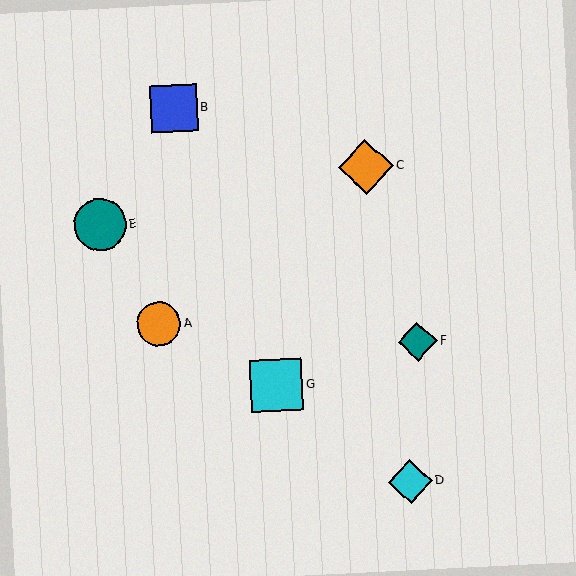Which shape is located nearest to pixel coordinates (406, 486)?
The cyan diamond (labeled D) at (410, 482) is nearest to that location.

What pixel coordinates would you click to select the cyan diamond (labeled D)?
Click at (410, 482) to select the cyan diamond D.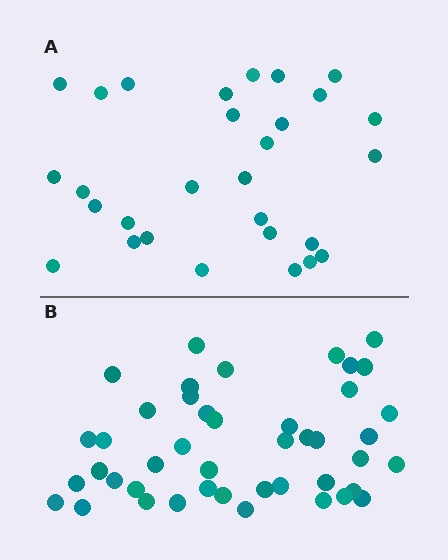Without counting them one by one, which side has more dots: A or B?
Region B (the bottom region) has more dots.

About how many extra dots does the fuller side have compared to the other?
Region B has approximately 15 more dots than region A.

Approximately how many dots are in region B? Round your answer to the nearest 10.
About 40 dots. (The exact count is 44, which rounds to 40.)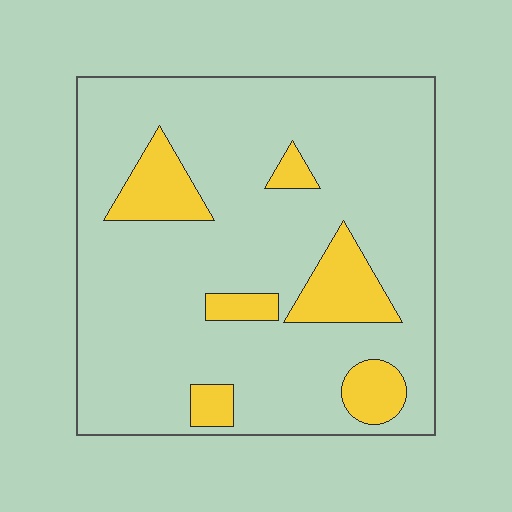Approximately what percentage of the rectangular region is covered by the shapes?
Approximately 15%.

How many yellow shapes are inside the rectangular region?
6.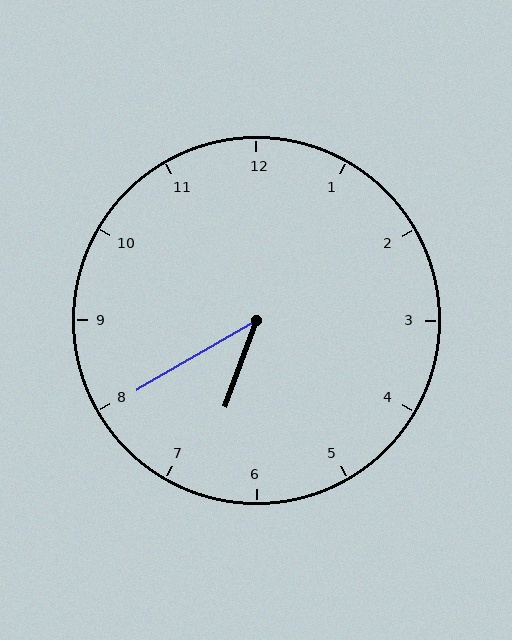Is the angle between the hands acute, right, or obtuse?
It is acute.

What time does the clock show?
6:40.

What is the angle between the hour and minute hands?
Approximately 40 degrees.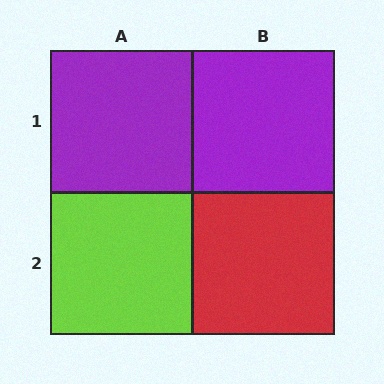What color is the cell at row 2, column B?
Red.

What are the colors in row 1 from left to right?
Purple, purple.